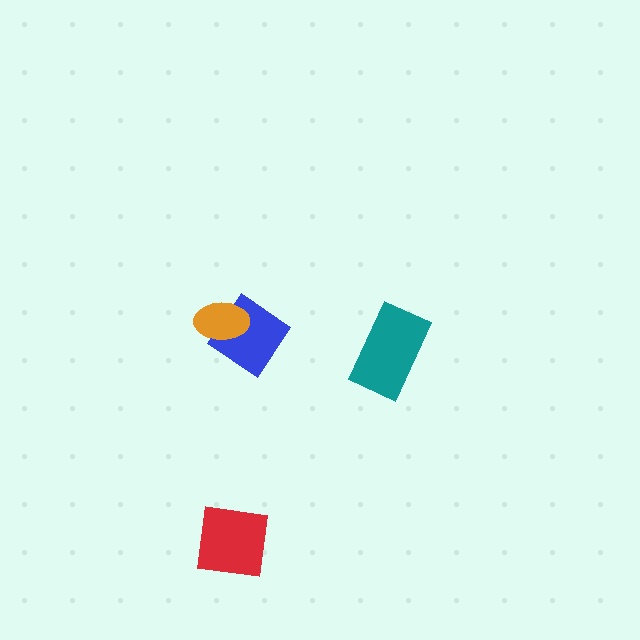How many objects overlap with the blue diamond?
1 object overlaps with the blue diamond.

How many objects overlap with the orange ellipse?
1 object overlaps with the orange ellipse.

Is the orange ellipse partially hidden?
No, no other shape covers it.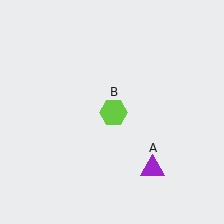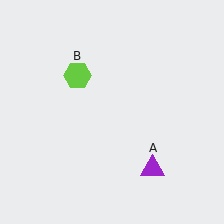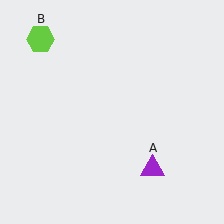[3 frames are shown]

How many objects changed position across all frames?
1 object changed position: lime hexagon (object B).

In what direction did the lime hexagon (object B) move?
The lime hexagon (object B) moved up and to the left.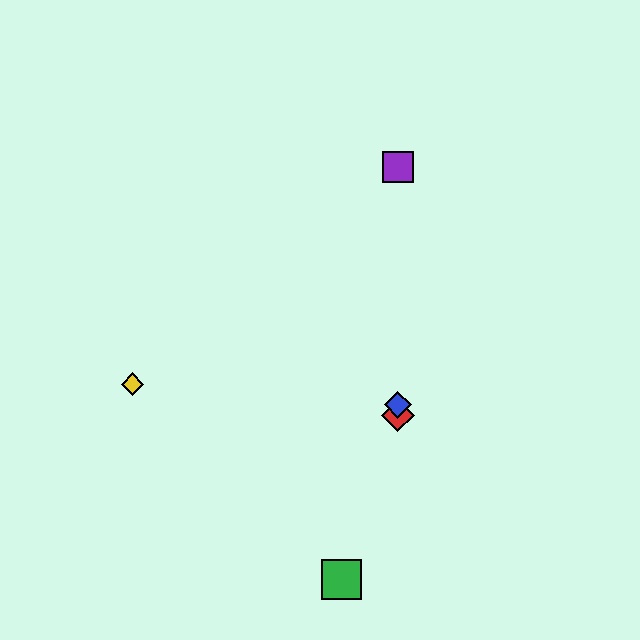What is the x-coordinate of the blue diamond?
The blue diamond is at x≈398.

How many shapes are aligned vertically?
3 shapes (the red diamond, the blue diamond, the purple square) are aligned vertically.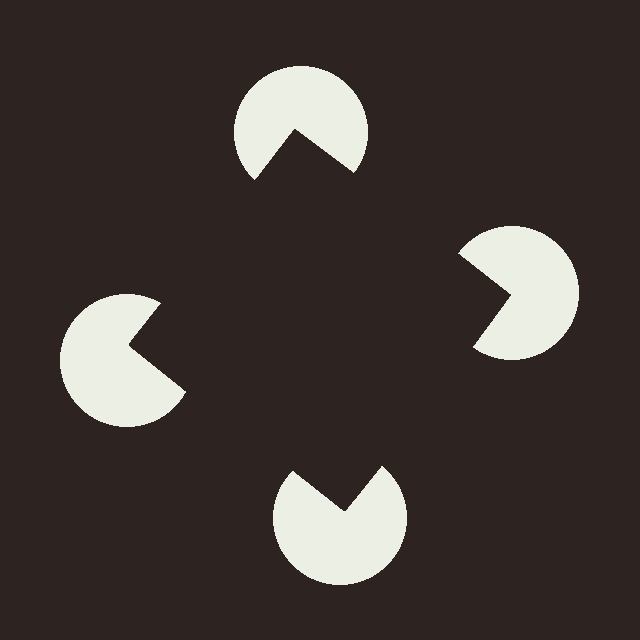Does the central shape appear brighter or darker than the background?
It typically appears slightly darker than the background, even though no actual brightness change is drawn.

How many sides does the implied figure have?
4 sides.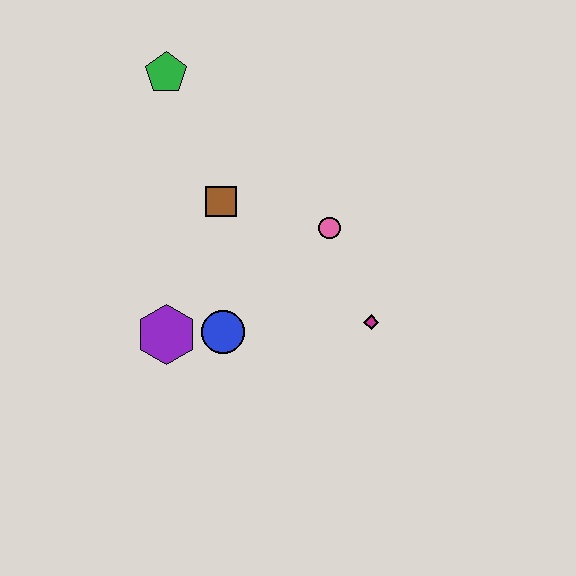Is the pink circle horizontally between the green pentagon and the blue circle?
No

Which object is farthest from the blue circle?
The green pentagon is farthest from the blue circle.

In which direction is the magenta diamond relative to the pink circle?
The magenta diamond is below the pink circle.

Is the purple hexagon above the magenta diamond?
No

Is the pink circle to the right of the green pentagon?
Yes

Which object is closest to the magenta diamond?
The pink circle is closest to the magenta diamond.